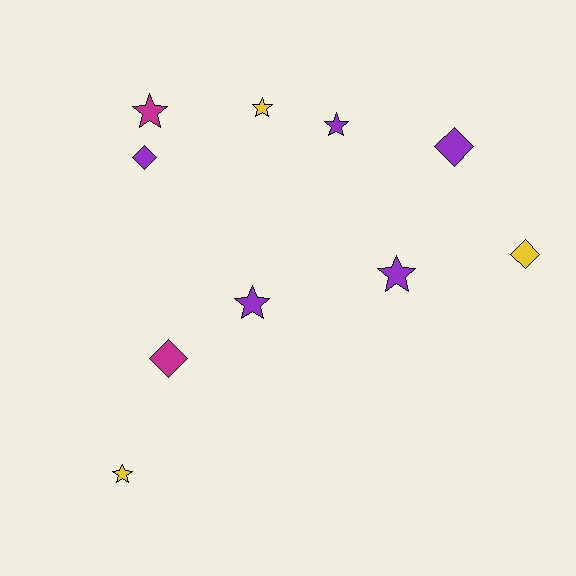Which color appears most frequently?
Purple, with 5 objects.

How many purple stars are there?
There are 3 purple stars.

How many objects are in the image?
There are 10 objects.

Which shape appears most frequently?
Star, with 6 objects.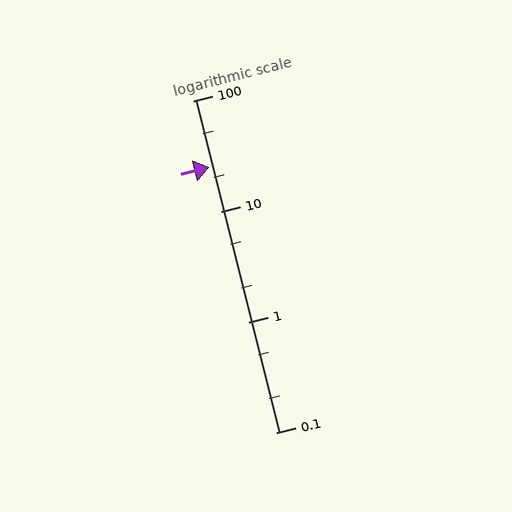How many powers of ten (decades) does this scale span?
The scale spans 3 decades, from 0.1 to 100.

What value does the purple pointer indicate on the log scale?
The pointer indicates approximately 25.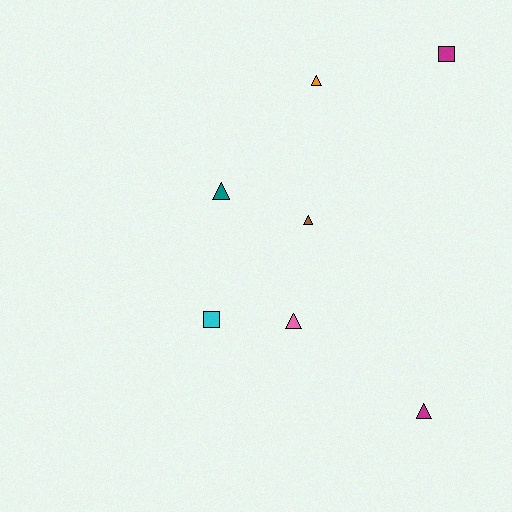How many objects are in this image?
There are 7 objects.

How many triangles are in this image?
There are 5 triangles.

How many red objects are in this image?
There are no red objects.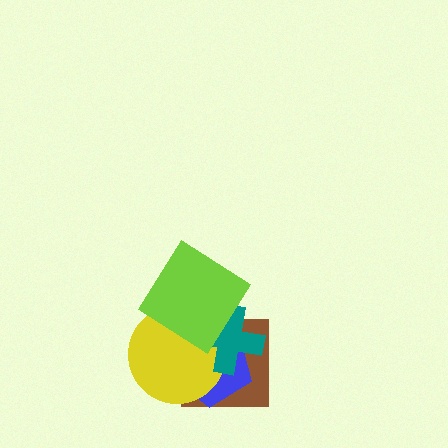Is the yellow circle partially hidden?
Yes, it is partially covered by another shape.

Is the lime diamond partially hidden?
No, no other shape covers it.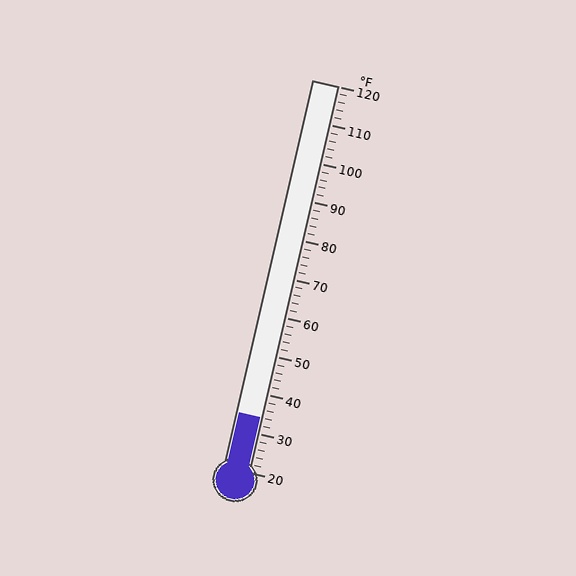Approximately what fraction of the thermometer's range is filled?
The thermometer is filled to approximately 15% of its range.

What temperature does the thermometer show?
The thermometer shows approximately 34°F.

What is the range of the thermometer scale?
The thermometer scale ranges from 20°F to 120°F.